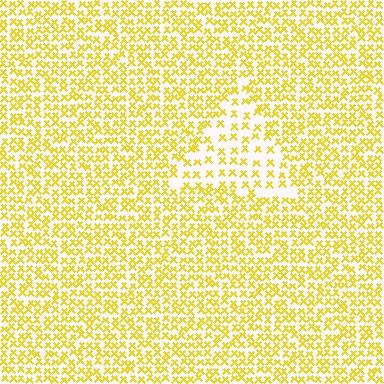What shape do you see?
I see a triangle.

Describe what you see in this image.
The image contains small yellow elements arranged at two different densities. A triangle-shaped region is visible where the elements are less densely packed than the surrounding area.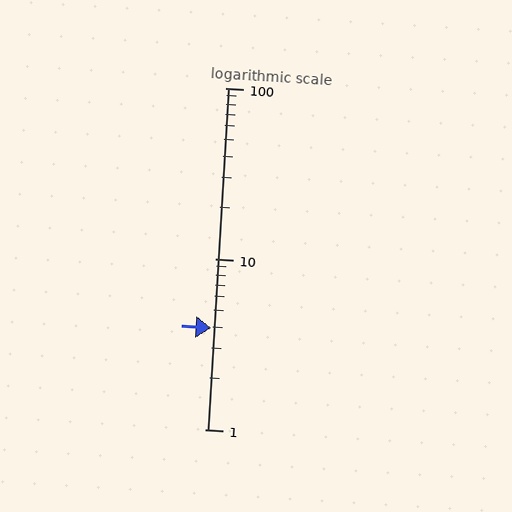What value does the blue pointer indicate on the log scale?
The pointer indicates approximately 3.9.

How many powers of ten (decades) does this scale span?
The scale spans 2 decades, from 1 to 100.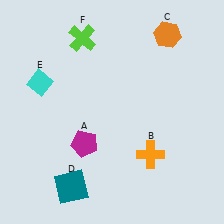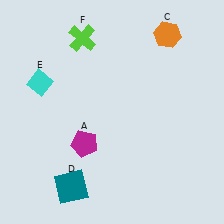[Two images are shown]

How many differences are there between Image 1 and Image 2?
There is 1 difference between the two images.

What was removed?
The orange cross (B) was removed in Image 2.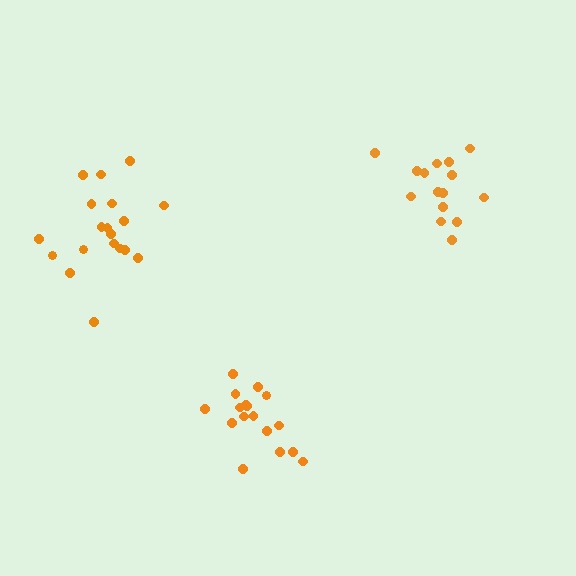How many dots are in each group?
Group 1: 15 dots, Group 2: 19 dots, Group 3: 18 dots (52 total).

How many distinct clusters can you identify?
There are 3 distinct clusters.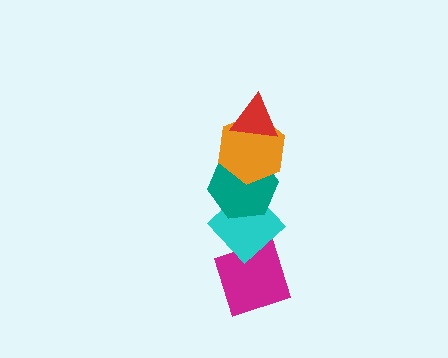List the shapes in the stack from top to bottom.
From top to bottom: the red triangle, the orange hexagon, the teal hexagon, the cyan diamond, the magenta diamond.